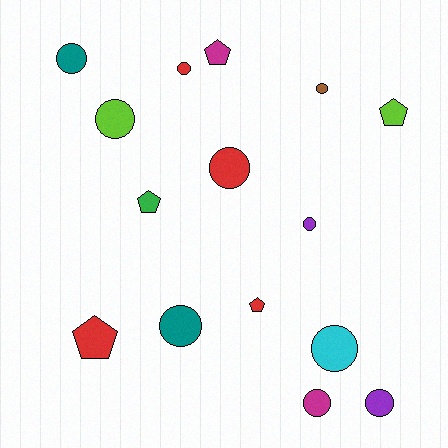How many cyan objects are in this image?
There is 1 cyan object.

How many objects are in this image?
There are 15 objects.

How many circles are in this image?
There are 10 circles.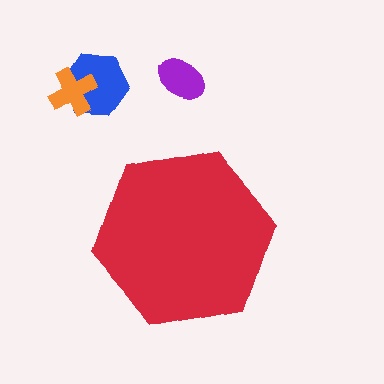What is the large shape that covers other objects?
A red hexagon.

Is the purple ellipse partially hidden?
No, the purple ellipse is fully visible.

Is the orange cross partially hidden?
No, the orange cross is fully visible.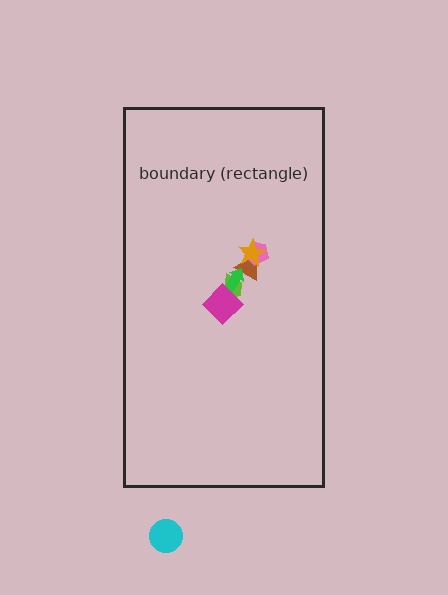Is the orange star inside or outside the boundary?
Inside.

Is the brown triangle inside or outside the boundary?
Inside.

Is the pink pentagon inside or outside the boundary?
Inside.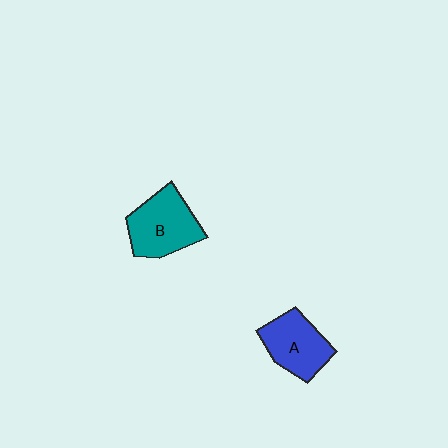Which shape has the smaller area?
Shape A (blue).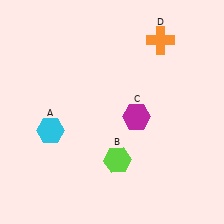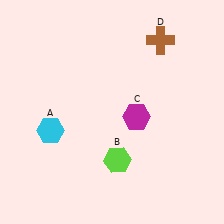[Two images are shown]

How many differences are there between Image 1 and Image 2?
There is 1 difference between the two images.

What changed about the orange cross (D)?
In Image 1, D is orange. In Image 2, it changed to brown.